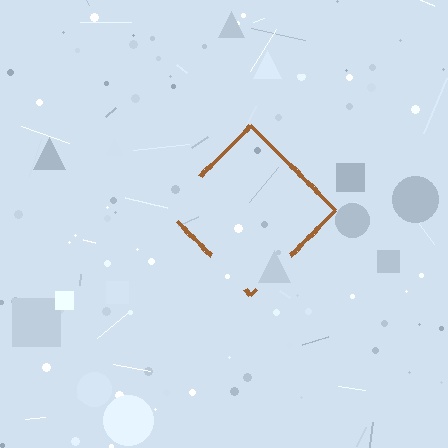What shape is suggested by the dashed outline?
The dashed outline suggests a diamond.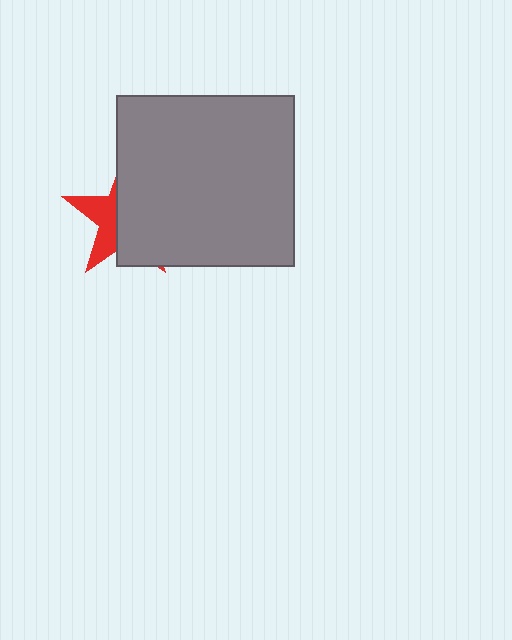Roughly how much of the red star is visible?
A small part of it is visible (roughly 35%).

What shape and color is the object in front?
The object in front is a gray rectangle.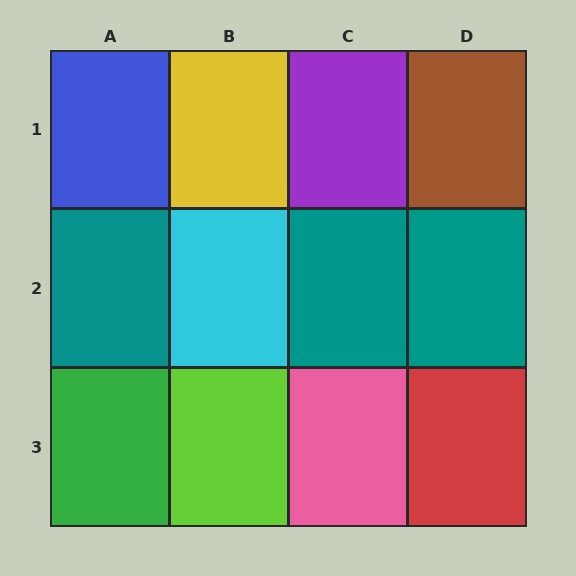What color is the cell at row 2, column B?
Cyan.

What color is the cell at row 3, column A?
Green.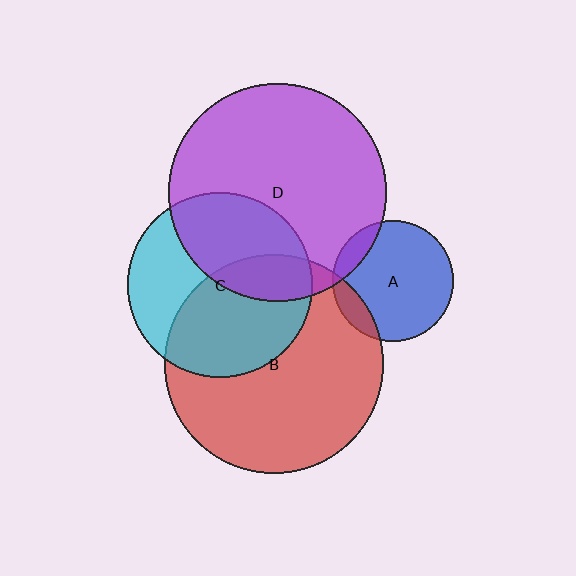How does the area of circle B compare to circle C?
Approximately 1.4 times.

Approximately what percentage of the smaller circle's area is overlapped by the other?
Approximately 50%.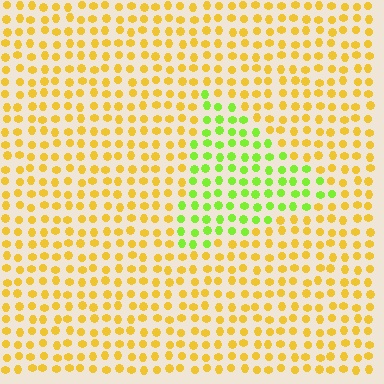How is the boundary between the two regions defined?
The boundary is defined purely by a slight shift in hue (about 50 degrees). Spacing, size, and orientation are identical on both sides.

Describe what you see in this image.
The image is filled with small yellow elements in a uniform arrangement. A triangle-shaped region is visible where the elements are tinted to a slightly different hue, forming a subtle color boundary.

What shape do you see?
I see a triangle.